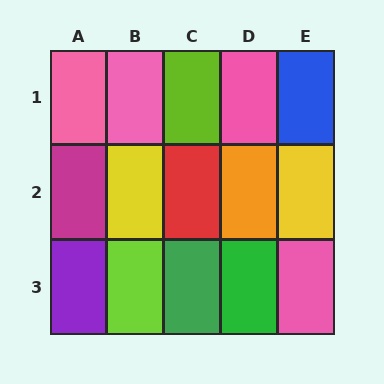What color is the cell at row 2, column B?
Yellow.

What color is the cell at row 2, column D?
Orange.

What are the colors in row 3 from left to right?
Purple, lime, green, green, pink.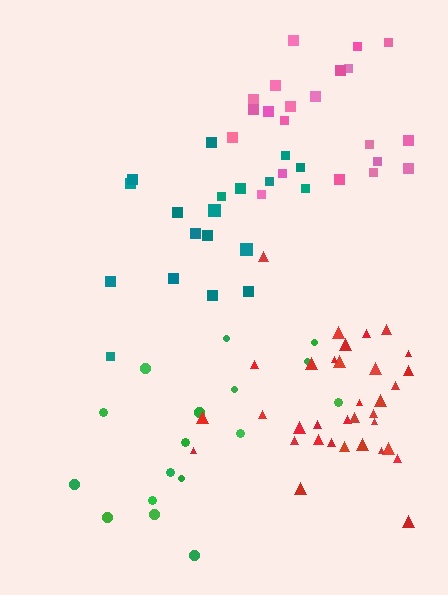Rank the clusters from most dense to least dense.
red, teal, pink, green.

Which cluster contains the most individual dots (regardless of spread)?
Red (34).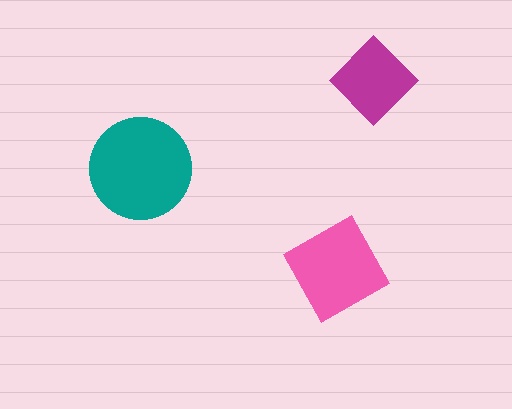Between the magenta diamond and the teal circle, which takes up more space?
The teal circle.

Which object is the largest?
The teal circle.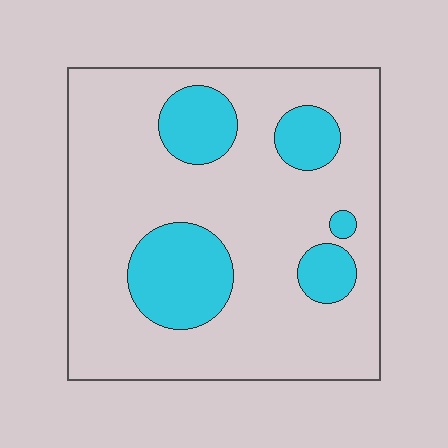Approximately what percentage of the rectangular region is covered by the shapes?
Approximately 20%.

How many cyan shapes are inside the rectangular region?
5.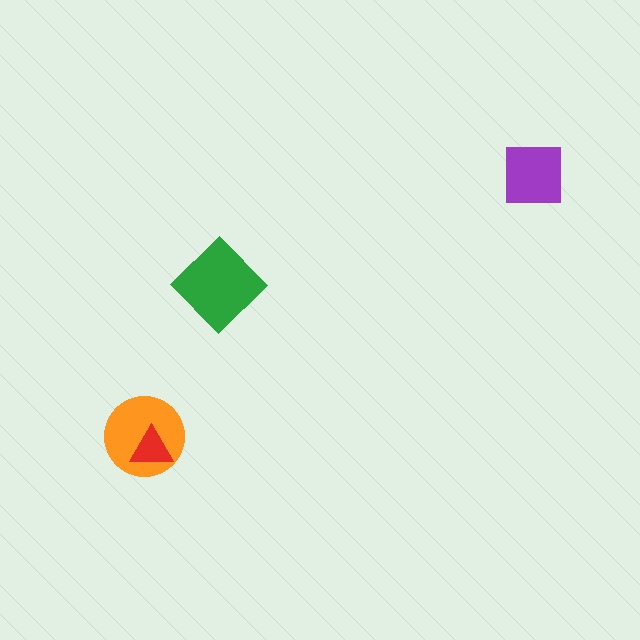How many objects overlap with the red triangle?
1 object overlaps with the red triangle.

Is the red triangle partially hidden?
No, no other shape covers it.